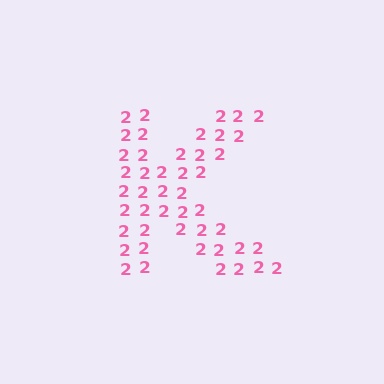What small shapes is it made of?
It is made of small digit 2's.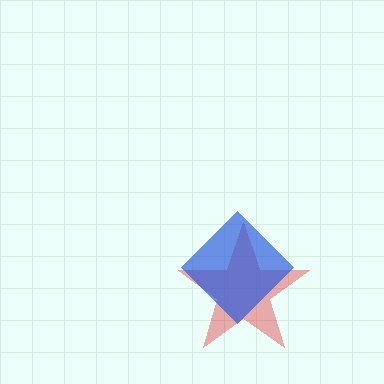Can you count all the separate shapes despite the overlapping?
Yes, there are 2 separate shapes.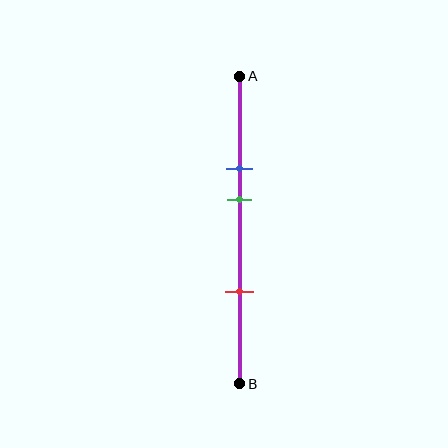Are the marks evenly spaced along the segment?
No, the marks are not evenly spaced.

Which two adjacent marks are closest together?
The blue and green marks are the closest adjacent pair.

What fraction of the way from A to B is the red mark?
The red mark is approximately 70% (0.7) of the way from A to B.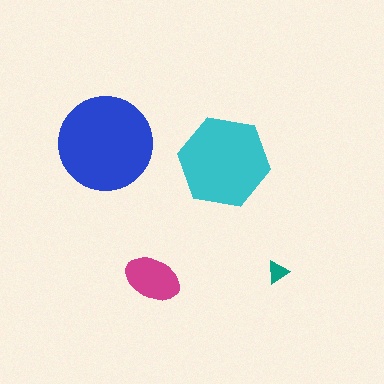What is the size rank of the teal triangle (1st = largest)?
4th.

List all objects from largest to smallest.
The blue circle, the cyan hexagon, the magenta ellipse, the teal triangle.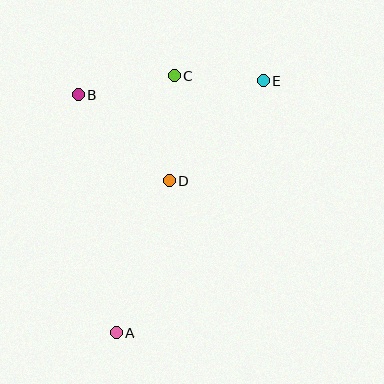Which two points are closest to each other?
Points C and E are closest to each other.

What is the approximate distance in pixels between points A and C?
The distance between A and C is approximately 263 pixels.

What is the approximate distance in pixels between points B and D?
The distance between B and D is approximately 125 pixels.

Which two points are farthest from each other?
Points A and E are farthest from each other.